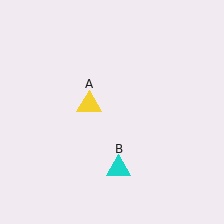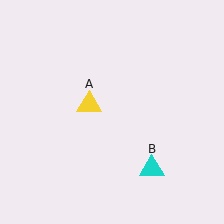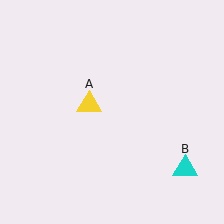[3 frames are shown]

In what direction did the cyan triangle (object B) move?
The cyan triangle (object B) moved right.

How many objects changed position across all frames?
1 object changed position: cyan triangle (object B).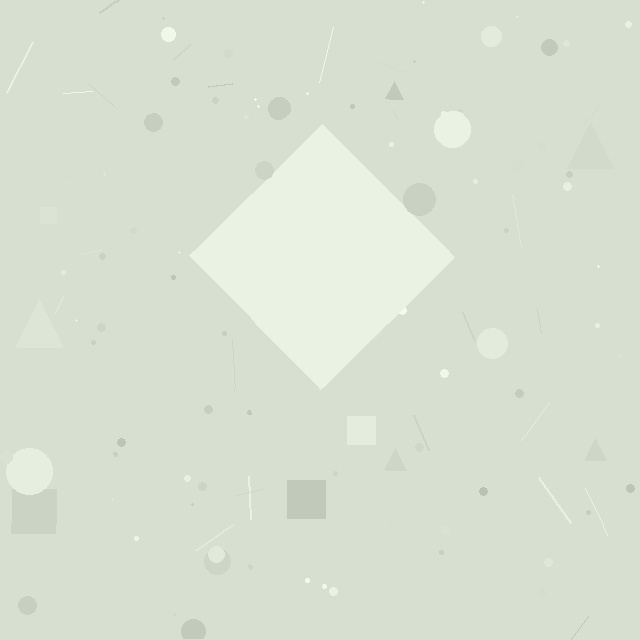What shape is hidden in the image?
A diamond is hidden in the image.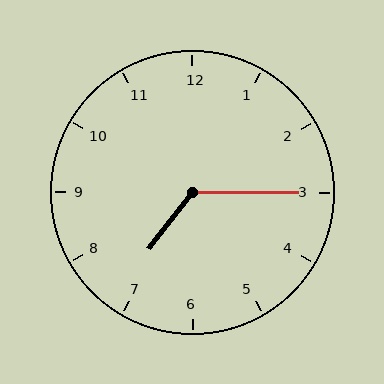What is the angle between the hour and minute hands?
Approximately 128 degrees.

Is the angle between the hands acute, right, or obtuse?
It is obtuse.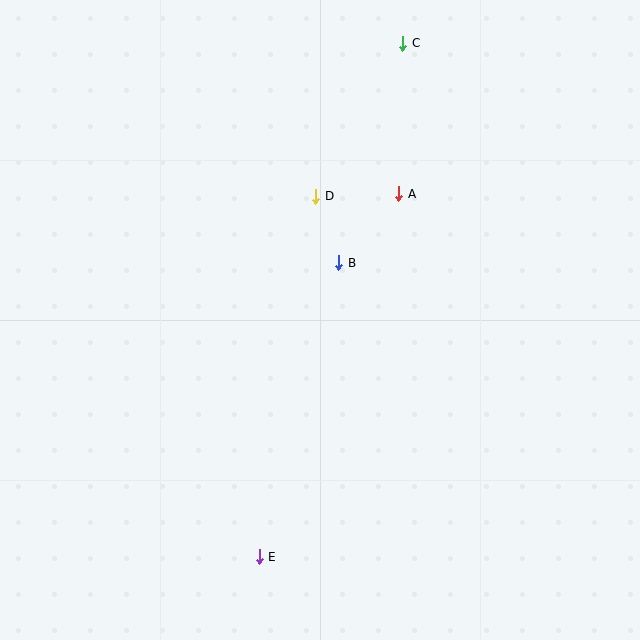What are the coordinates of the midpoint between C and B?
The midpoint between C and B is at (371, 153).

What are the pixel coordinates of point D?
Point D is at (316, 196).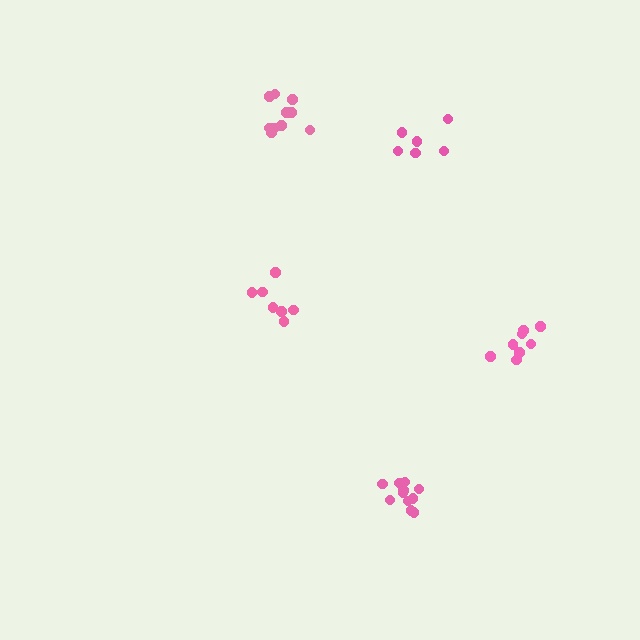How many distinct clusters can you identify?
There are 5 distinct clusters.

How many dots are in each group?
Group 1: 10 dots, Group 2: 7 dots, Group 3: 8 dots, Group 4: 6 dots, Group 5: 12 dots (43 total).